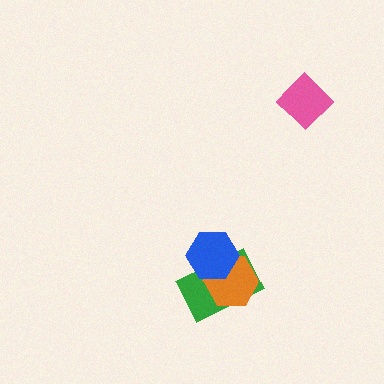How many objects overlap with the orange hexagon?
2 objects overlap with the orange hexagon.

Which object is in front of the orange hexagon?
The blue hexagon is in front of the orange hexagon.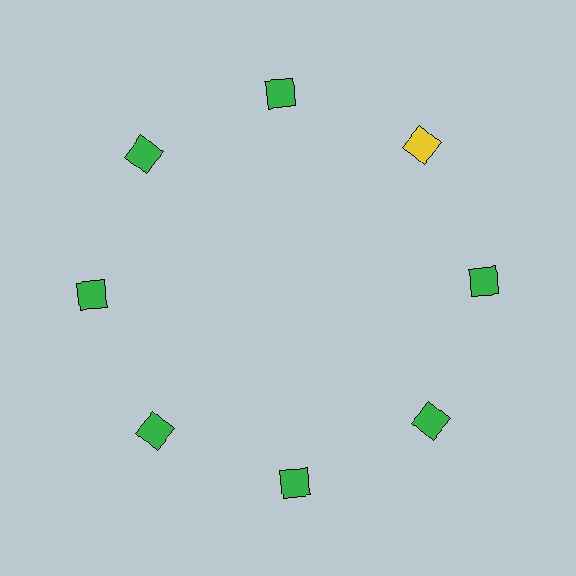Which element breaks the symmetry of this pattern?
The yellow diamond at roughly the 2 o'clock position breaks the symmetry. All other shapes are green diamonds.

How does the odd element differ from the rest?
It has a different color: yellow instead of green.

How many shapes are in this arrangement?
There are 8 shapes arranged in a ring pattern.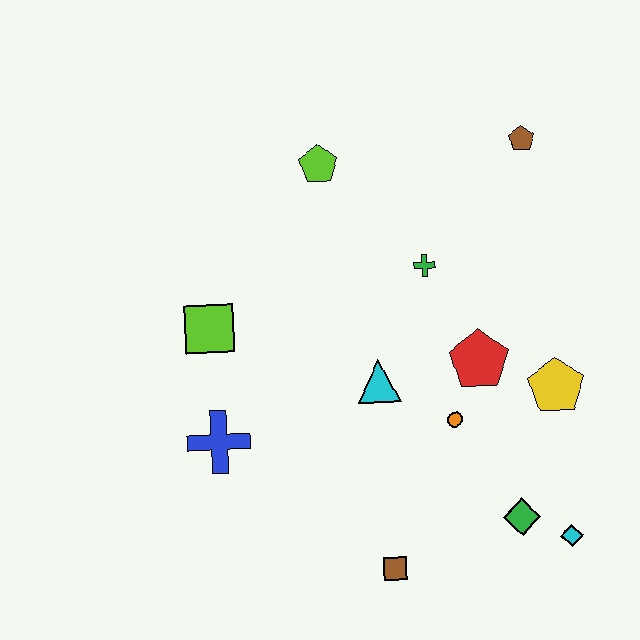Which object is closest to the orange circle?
The red pentagon is closest to the orange circle.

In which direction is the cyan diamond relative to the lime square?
The cyan diamond is to the right of the lime square.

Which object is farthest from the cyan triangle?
The brown pentagon is farthest from the cyan triangle.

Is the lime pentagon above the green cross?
Yes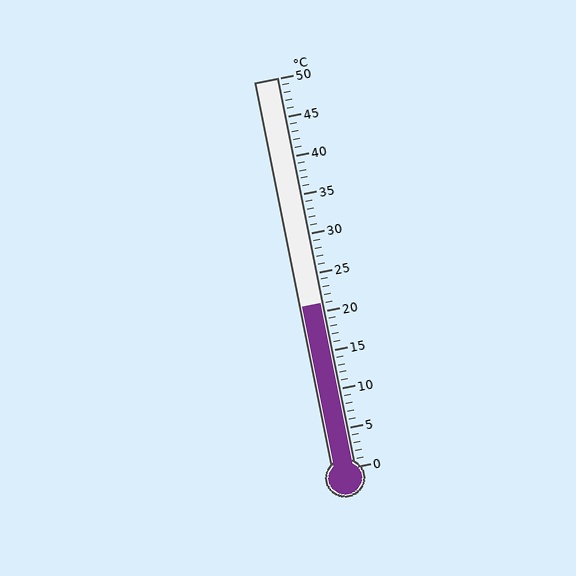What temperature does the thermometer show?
The thermometer shows approximately 21°C.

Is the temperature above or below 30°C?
The temperature is below 30°C.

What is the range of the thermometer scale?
The thermometer scale ranges from 0°C to 50°C.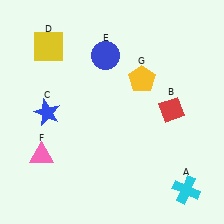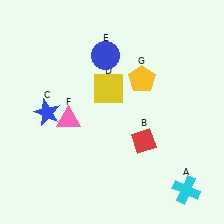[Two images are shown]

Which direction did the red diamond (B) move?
The red diamond (B) moved down.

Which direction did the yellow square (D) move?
The yellow square (D) moved right.